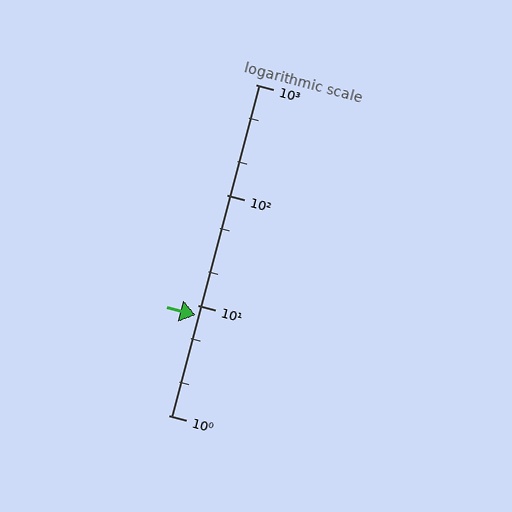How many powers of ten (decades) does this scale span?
The scale spans 3 decades, from 1 to 1000.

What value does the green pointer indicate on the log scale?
The pointer indicates approximately 8.1.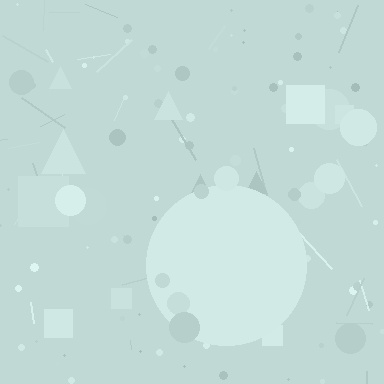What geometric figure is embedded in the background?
A circle is embedded in the background.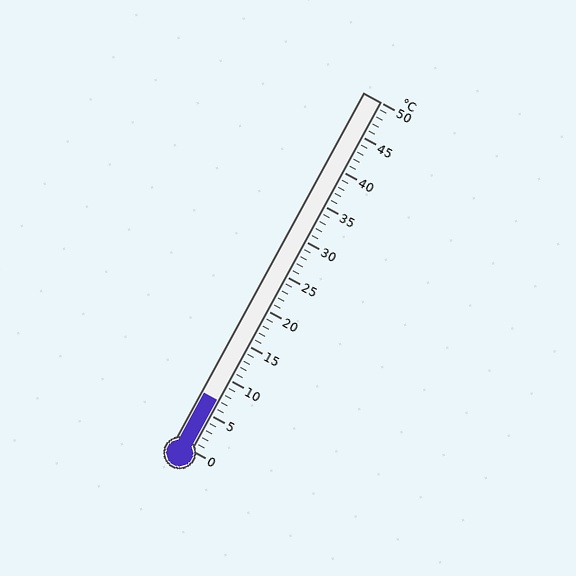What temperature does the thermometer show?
The thermometer shows approximately 7°C.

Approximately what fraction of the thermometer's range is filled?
The thermometer is filled to approximately 15% of its range.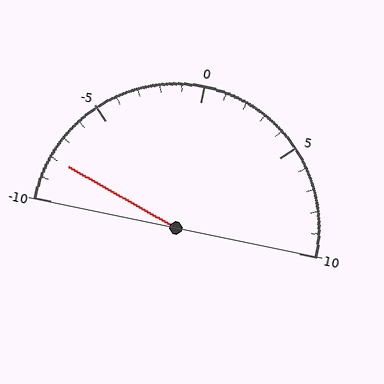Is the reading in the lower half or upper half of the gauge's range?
The reading is in the lower half of the range (-10 to 10).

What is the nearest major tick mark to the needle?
The nearest major tick mark is -10.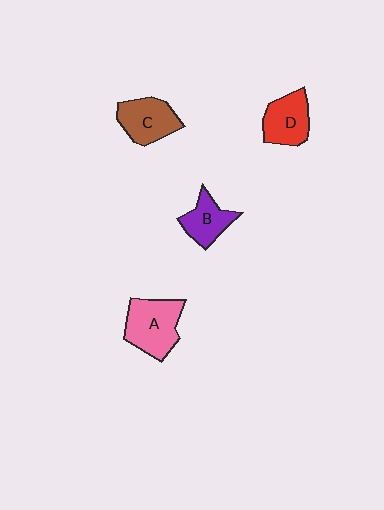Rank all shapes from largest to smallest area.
From largest to smallest: A (pink), C (brown), D (red), B (purple).